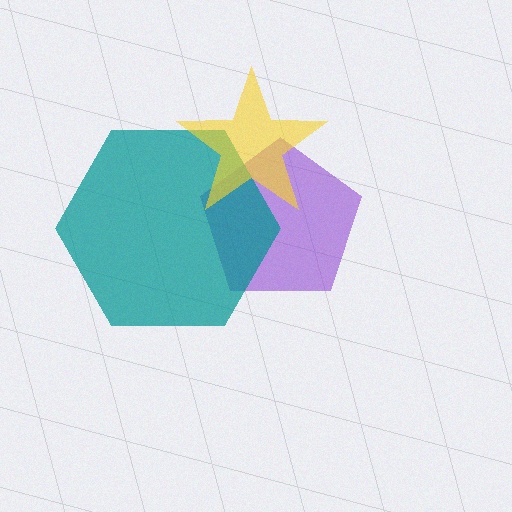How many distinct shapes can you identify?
There are 3 distinct shapes: a purple pentagon, a teal hexagon, a yellow star.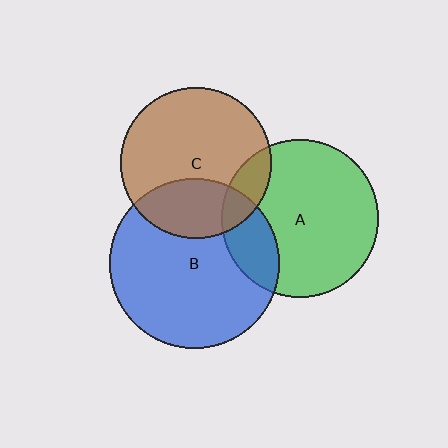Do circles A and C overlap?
Yes.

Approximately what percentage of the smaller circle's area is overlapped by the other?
Approximately 15%.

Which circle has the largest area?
Circle B (blue).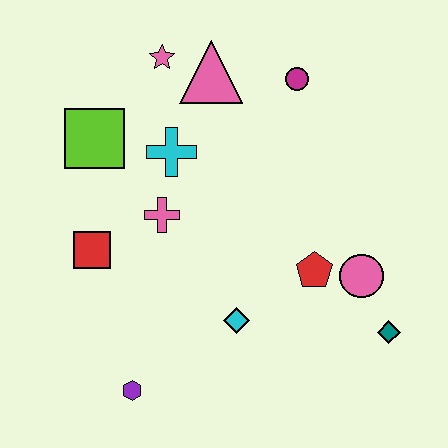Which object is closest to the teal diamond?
The pink circle is closest to the teal diamond.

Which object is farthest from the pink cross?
The teal diamond is farthest from the pink cross.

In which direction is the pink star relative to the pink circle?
The pink star is above the pink circle.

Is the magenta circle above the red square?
Yes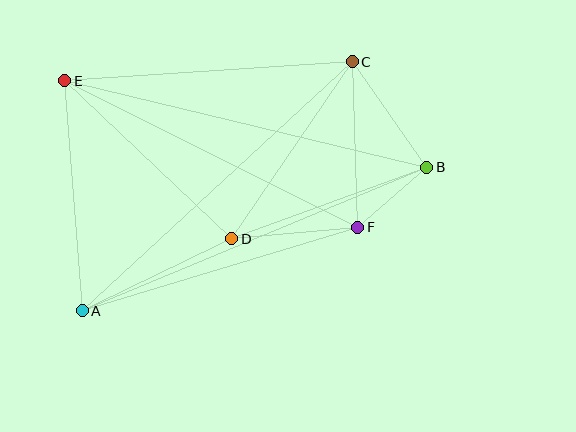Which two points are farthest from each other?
Points A and B are farthest from each other.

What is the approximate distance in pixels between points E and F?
The distance between E and F is approximately 328 pixels.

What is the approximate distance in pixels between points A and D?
The distance between A and D is approximately 166 pixels.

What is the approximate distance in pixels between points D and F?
The distance between D and F is approximately 127 pixels.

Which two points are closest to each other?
Points B and F are closest to each other.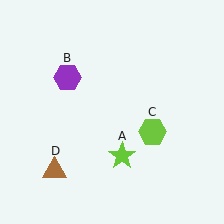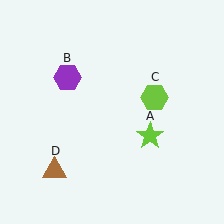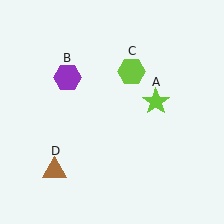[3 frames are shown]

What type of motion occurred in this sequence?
The lime star (object A), lime hexagon (object C) rotated counterclockwise around the center of the scene.